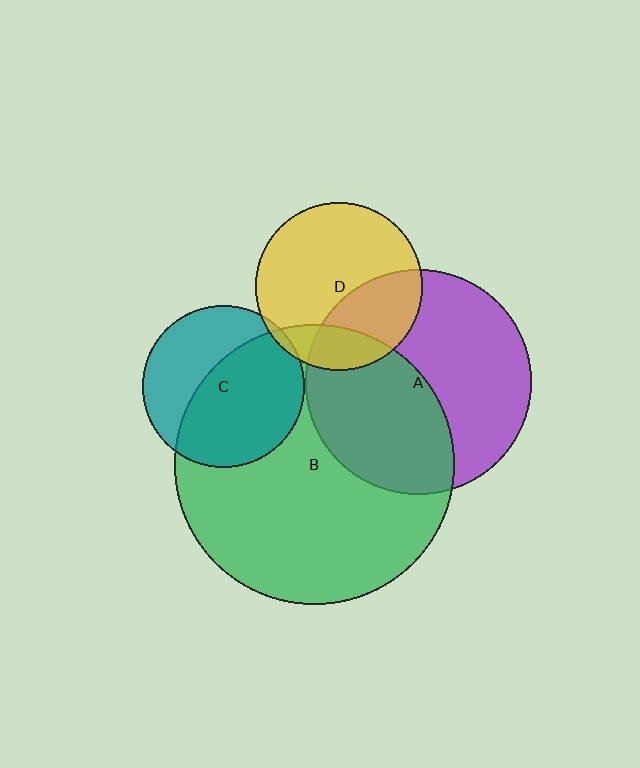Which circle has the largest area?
Circle B (green).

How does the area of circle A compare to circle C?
Approximately 1.9 times.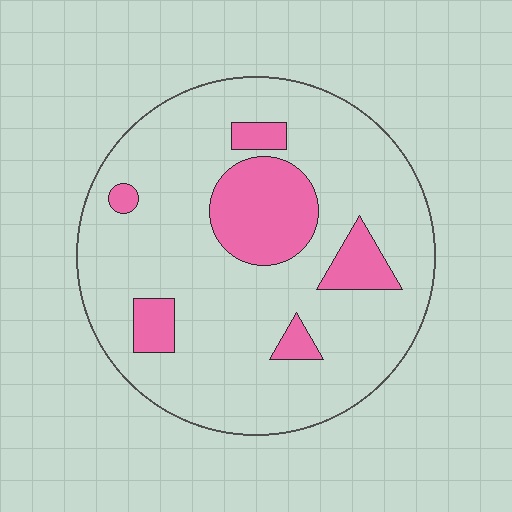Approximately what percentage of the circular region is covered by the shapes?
Approximately 20%.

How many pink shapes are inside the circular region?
6.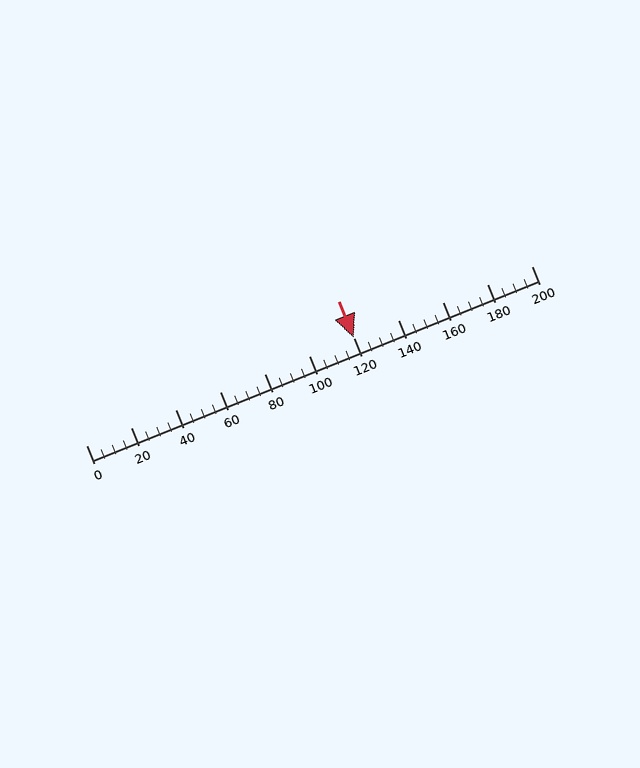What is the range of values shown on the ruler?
The ruler shows values from 0 to 200.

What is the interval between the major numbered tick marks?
The major tick marks are spaced 20 units apart.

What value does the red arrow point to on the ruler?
The red arrow points to approximately 120.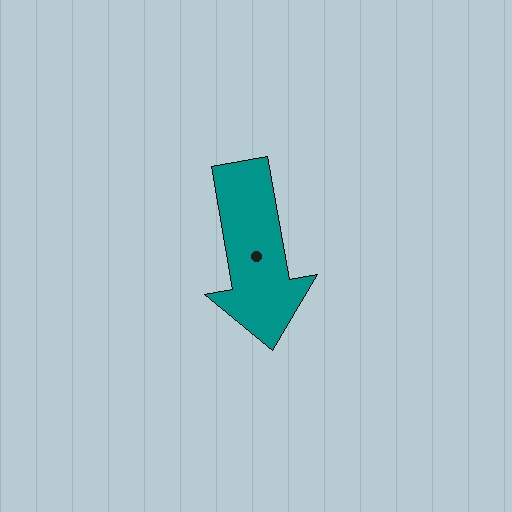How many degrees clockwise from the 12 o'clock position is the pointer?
Approximately 170 degrees.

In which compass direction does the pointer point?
South.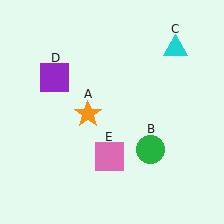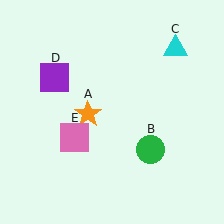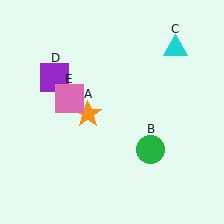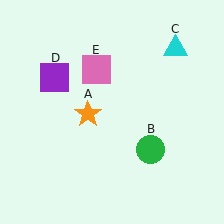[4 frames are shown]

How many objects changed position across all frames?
1 object changed position: pink square (object E).